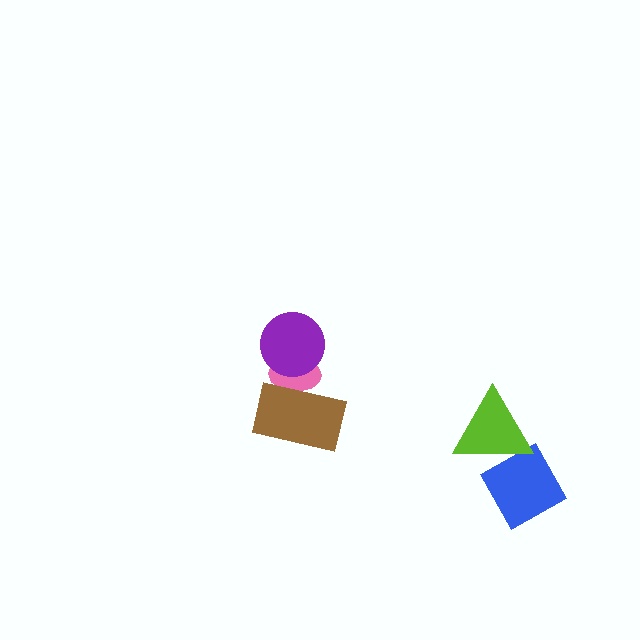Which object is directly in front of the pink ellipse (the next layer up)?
The brown rectangle is directly in front of the pink ellipse.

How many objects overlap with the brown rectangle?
1 object overlaps with the brown rectangle.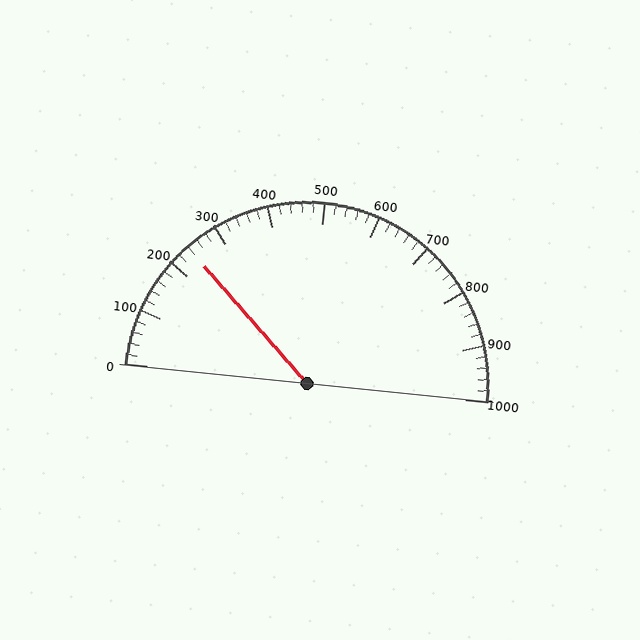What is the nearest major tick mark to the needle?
The nearest major tick mark is 200.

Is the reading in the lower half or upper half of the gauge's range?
The reading is in the lower half of the range (0 to 1000).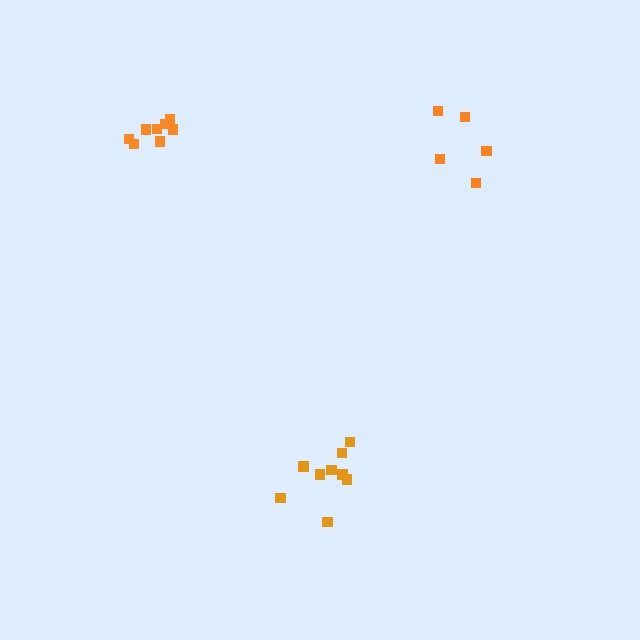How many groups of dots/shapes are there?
There are 3 groups.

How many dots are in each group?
Group 1: 8 dots, Group 2: 9 dots, Group 3: 5 dots (22 total).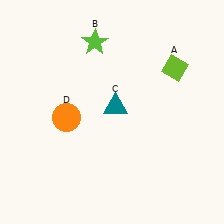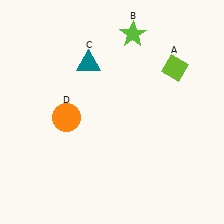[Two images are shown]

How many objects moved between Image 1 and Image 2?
2 objects moved between the two images.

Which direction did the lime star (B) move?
The lime star (B) moved right.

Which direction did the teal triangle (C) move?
The teal triangle (C) moved up.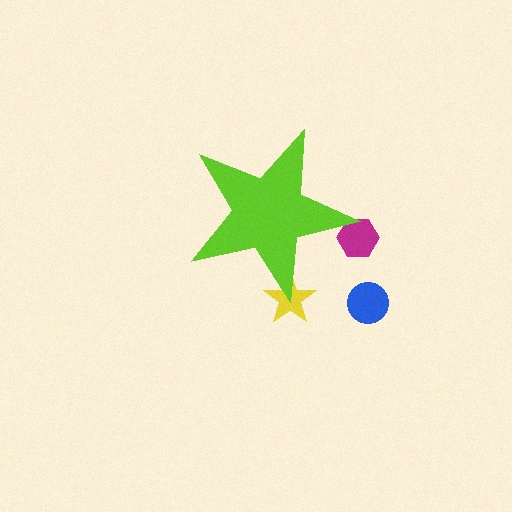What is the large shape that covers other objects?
A lime star.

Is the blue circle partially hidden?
No, the blue circle is fully visible.